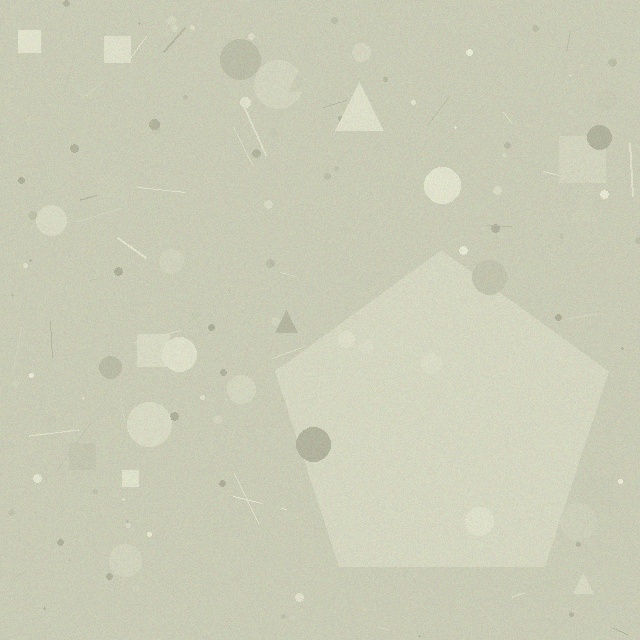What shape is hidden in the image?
A pentagon is hidden in the image.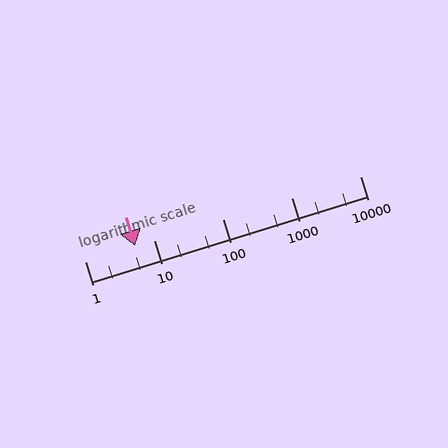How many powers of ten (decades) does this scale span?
The scale spans 4 decades, from 1 to 10000.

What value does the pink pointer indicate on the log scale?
The pointer indicates approximately 5.4.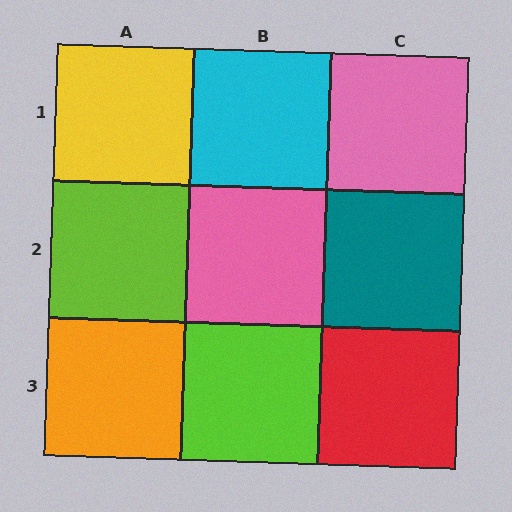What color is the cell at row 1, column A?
Yellow.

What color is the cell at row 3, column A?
Orange.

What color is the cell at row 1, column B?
Cyan.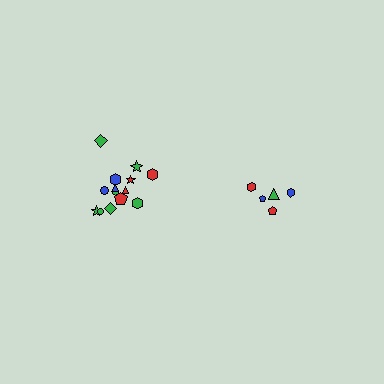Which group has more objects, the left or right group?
The left group.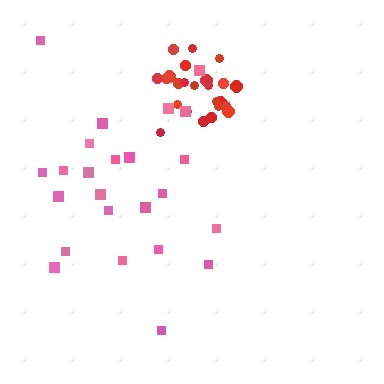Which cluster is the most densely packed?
Red.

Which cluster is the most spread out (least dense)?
Pink.